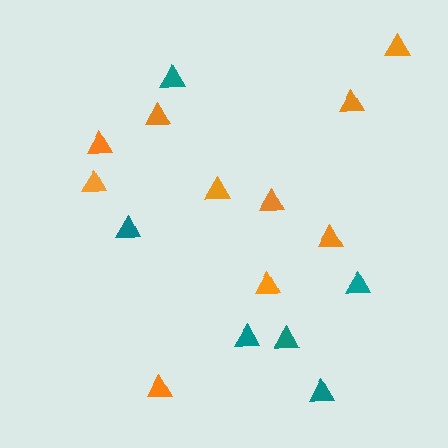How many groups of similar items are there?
There are 2 groups: one group of orange triangles (10) and one group of teal triangles (6).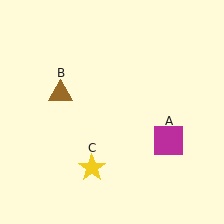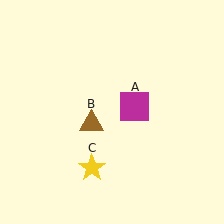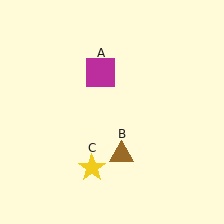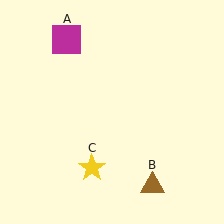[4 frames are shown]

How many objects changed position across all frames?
2 objects changed position: magenta square (object A), brown triangle (object B).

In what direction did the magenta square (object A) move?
The magenta square (object A) moved up and to the left.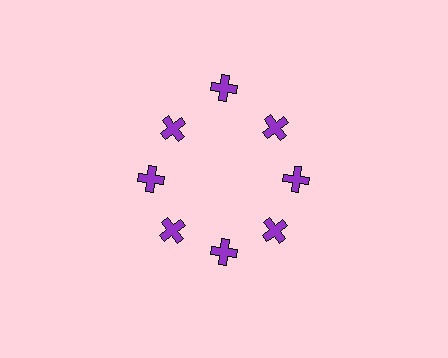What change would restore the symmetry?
The symmetry would be restored by moving it inward, back onto the ring so that all 8 crosses sit at equal angles and equal distance from the center.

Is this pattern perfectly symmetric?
No. The 8 purple crosses are arranged in a ring, but one element near the 12 o'clock position is pushed outward from the center, breaking the 8-fold rotational symmetry.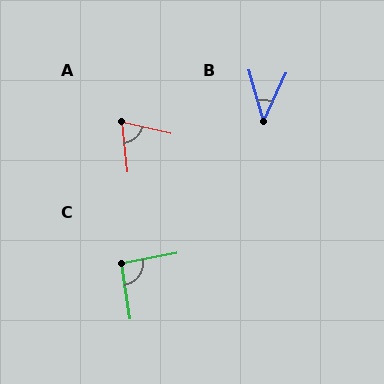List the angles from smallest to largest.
B (40°), A (71°), C (92°).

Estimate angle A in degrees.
Approximately 71 degrees.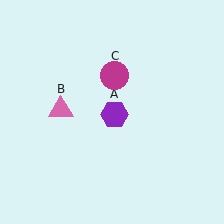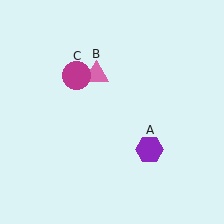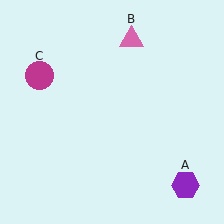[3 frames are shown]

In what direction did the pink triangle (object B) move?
The pink triangle (object B) moved up and to the right.